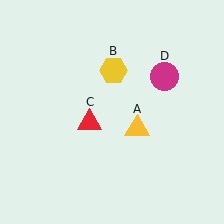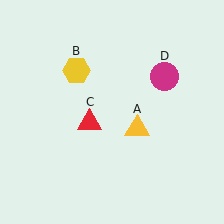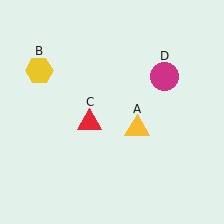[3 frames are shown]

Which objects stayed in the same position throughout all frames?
Yellow triangle (object A) and red triangle (object C) and magenta circle (object D) remained stationary.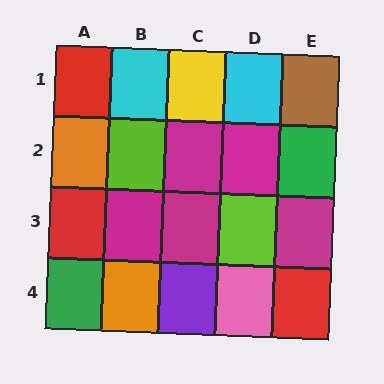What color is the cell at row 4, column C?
Purple.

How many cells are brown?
1 cell is brown.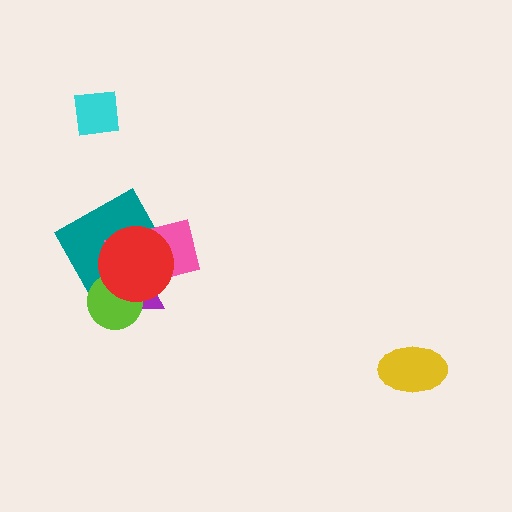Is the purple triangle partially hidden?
Yes, it is partially covered by another shape.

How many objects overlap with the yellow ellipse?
0 objects overlap with the yellow ellipse.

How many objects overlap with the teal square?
4 objects overlap with the teal square.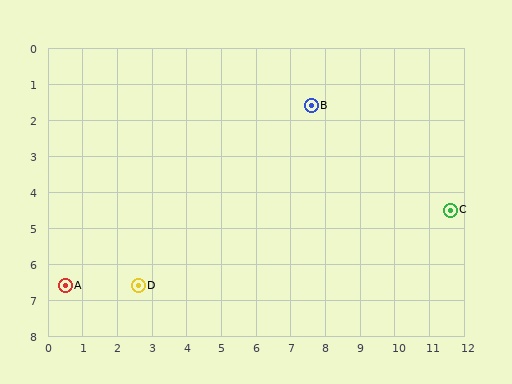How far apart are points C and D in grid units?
Points C and D are about 9.2 grid units apart.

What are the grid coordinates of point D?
Point D is at approximately (2.6, 6.6).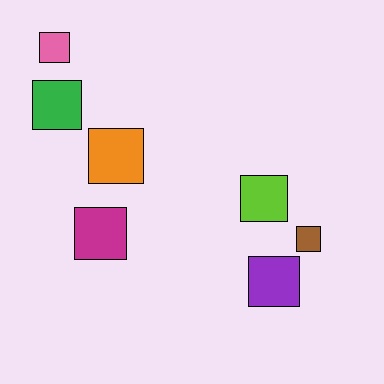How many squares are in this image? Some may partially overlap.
There are 7 squares.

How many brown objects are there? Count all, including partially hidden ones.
There is 1 brown object.